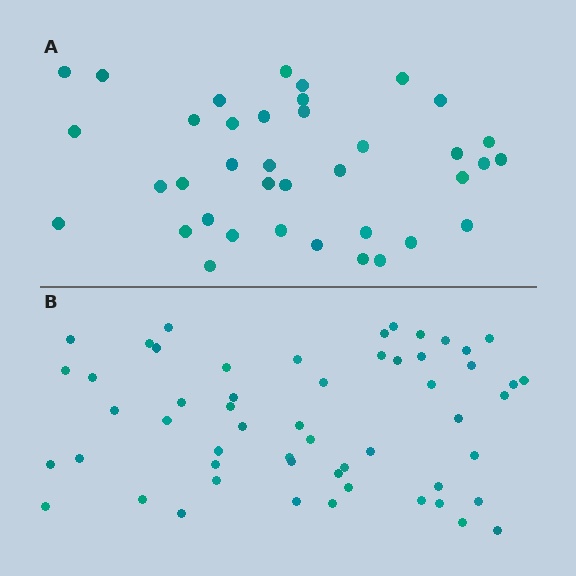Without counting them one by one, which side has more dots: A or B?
Region B (the bottom region) has more dots.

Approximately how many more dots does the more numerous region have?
Region B has approximately 15 more dots than region A.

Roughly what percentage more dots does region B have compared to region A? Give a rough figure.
About 45% more.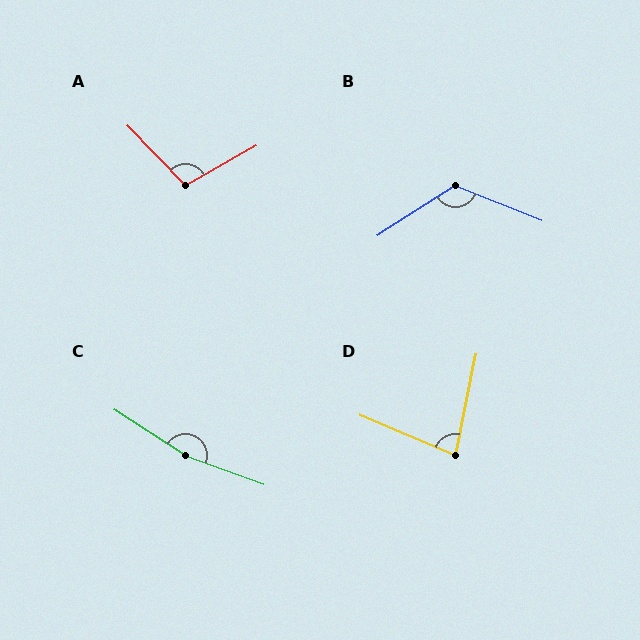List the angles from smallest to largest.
D (79°), A (105°), B (126°), C (167°).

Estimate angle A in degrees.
Approximately 105 degrees.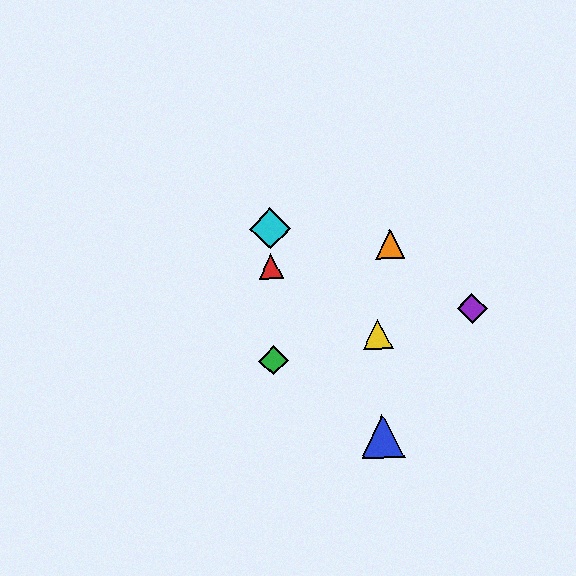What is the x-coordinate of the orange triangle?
The orange triangle is at x≈390.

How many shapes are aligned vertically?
3 shapes (the red triangle, the green diamond, the cyan diamond) are aligned vertically.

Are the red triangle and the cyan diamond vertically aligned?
Yes, both are at x≈271.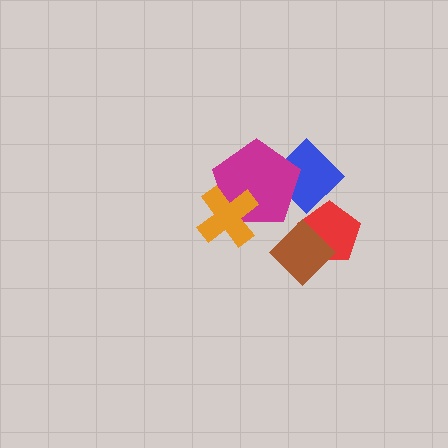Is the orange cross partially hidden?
No, no other shape covers it.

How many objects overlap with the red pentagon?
2 objects overlap with the red pentagon.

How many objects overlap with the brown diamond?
1 object overlaps with the brown diamond.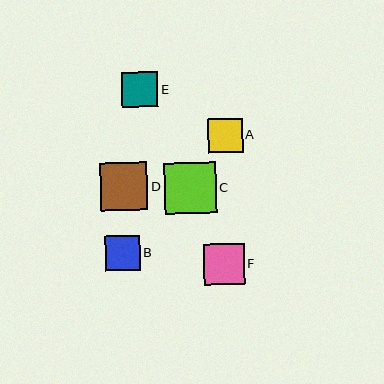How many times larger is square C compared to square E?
Square C is approximately 1.4 times the size of square E.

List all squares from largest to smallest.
From largest to smallest: C, D, F, E, B, A.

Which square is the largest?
Square C is the largest with a size of approximately 51 pixels.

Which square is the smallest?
Square A is the smallest with a size of approximately 34 pixels.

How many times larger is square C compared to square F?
Square C is approximately 1.3 times the size of square F.